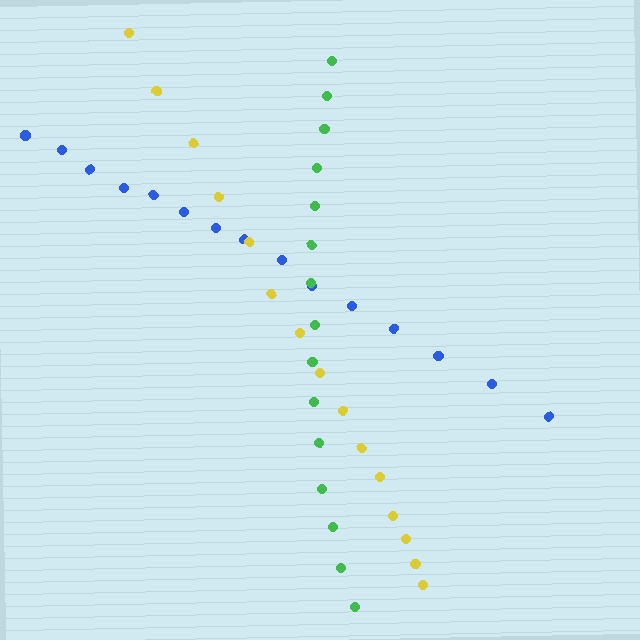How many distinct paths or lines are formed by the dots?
There are 3 distinct paths.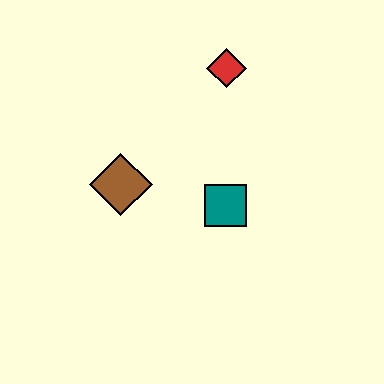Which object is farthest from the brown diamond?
The red diamond is farthest from the brown diamond.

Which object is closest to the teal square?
The brown diamond is closest to the teal square.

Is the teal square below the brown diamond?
Yes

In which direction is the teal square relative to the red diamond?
The teal square is below the red diamond.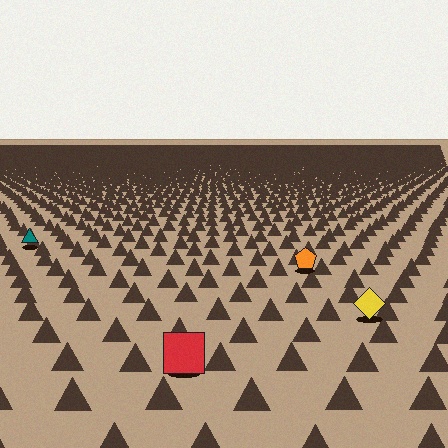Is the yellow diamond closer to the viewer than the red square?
No. The red square is closer — you can tell from the texture gradient: the ground texture is coarser near it.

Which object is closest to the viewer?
The red square is closest. The texture marks near it are larger and more spread out.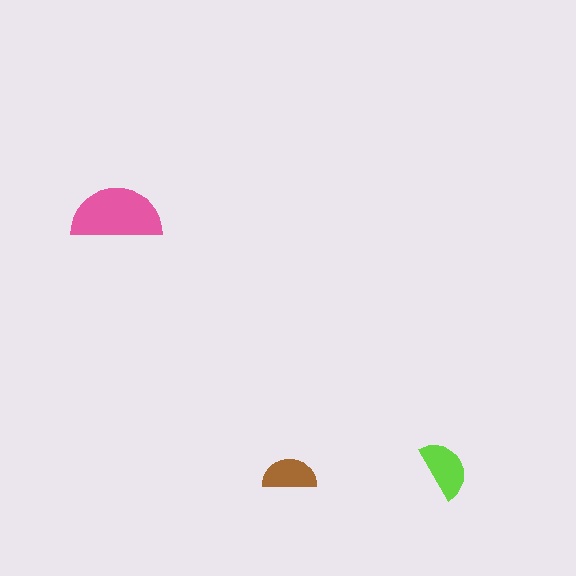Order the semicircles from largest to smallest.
the pink one, the lime one, the brown one.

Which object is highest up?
The pink semicircle is topmost.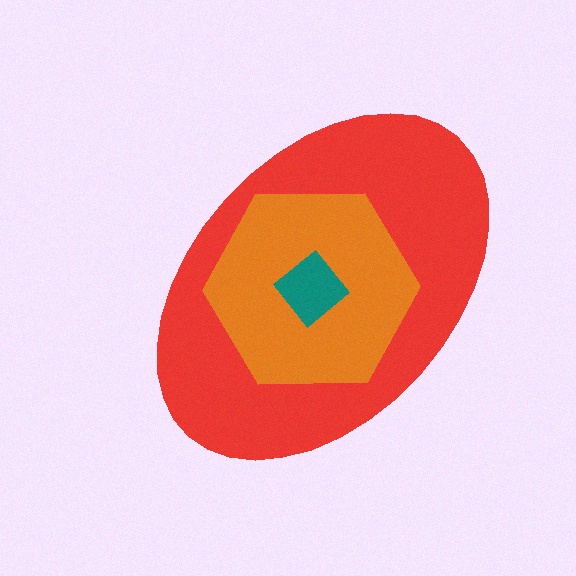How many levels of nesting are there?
3.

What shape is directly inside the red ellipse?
The orange hexagon.